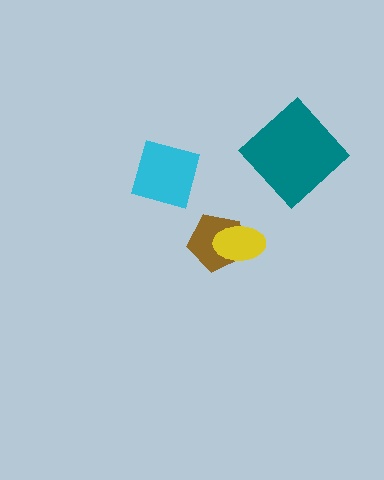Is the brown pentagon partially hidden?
Yes, it is partially covered by another shape.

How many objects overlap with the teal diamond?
0 objects overlap with the teal diamond.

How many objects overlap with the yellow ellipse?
1 object overlaps with the yellow ellipse.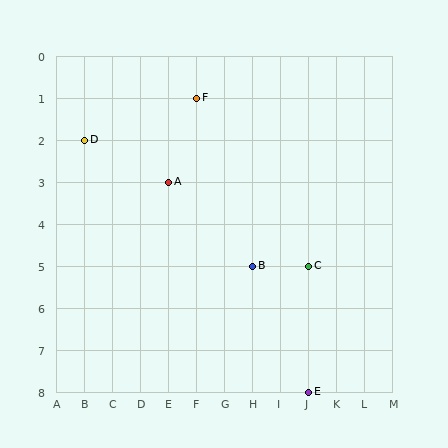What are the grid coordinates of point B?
Point B is at grid coordinates (H, 5).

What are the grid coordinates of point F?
Point F is at grid coordinates (F, 1).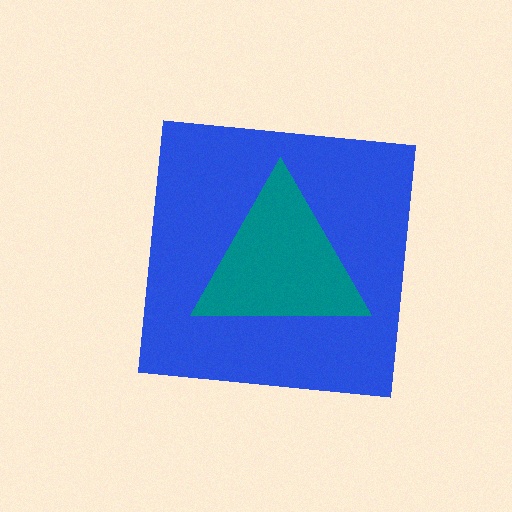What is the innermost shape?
The teal triangle.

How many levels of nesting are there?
2.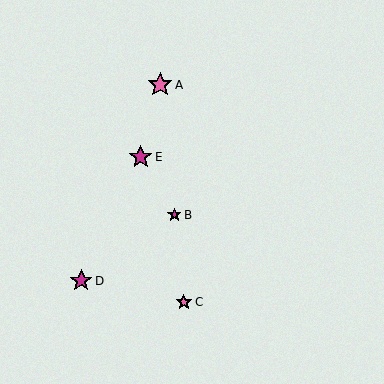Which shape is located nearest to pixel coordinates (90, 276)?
The magenta star (labeled D) at (81, 281) is nearest to that location.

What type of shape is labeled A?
Shape A is a pink star.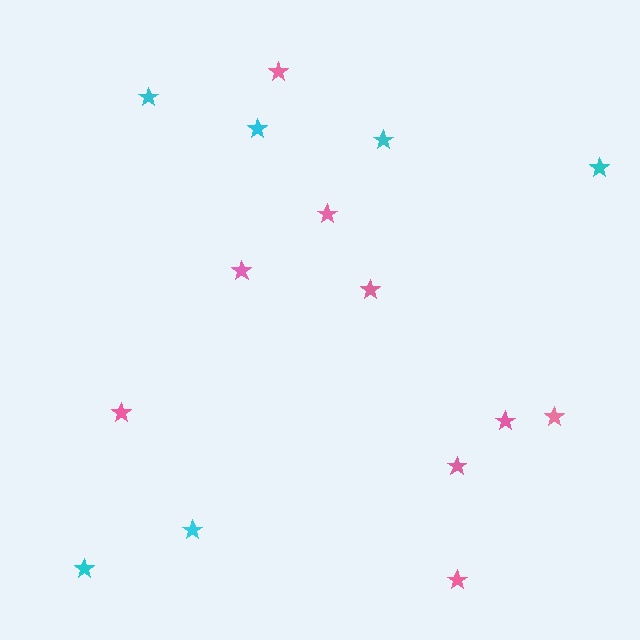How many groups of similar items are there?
There are 2 groups: one group of pink stars (9) and one group of cyan stars (6).